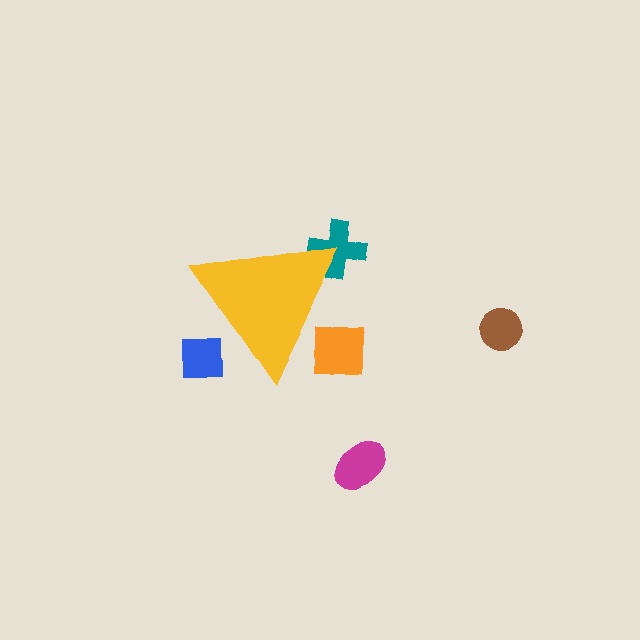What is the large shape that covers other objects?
A yellow triangle.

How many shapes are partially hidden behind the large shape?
3 shapes are partially hidden.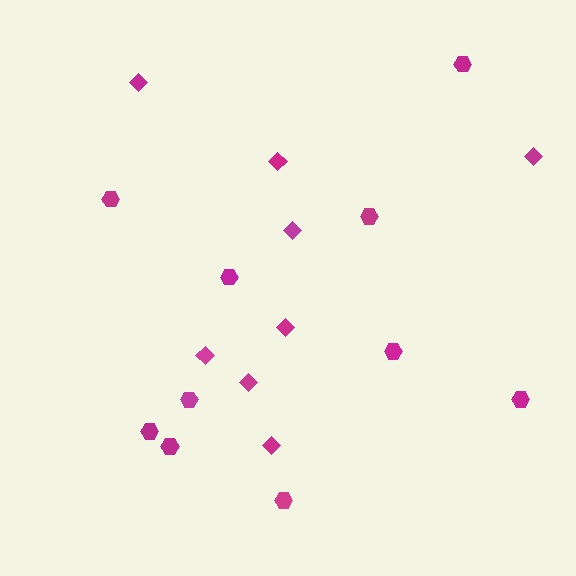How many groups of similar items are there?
There are 2 groups: one group of diamonds (8) and one group of hexagons (10).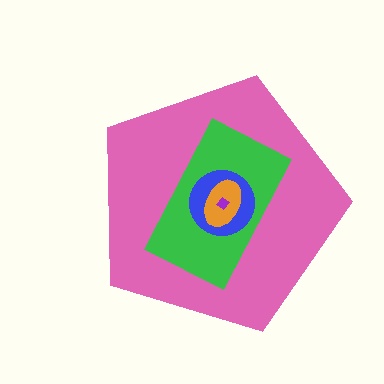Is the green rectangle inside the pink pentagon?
Yes.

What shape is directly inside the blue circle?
The orange ellipse.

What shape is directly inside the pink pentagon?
The green rectangle.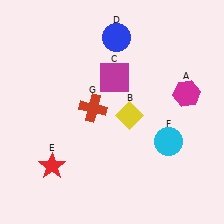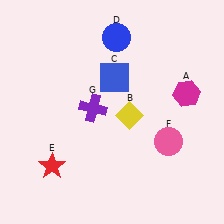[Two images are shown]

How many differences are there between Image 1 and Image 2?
There are 3 differences between the two images.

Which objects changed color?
C changed from magenta to blue. F changed from cyan to pink. G changed from red to purple.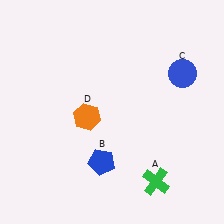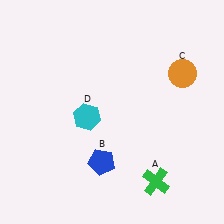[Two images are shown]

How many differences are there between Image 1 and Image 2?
There are 2 differences between the two images.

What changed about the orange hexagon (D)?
In Image 1, D is orange. In Image 2, it changed to cyan.